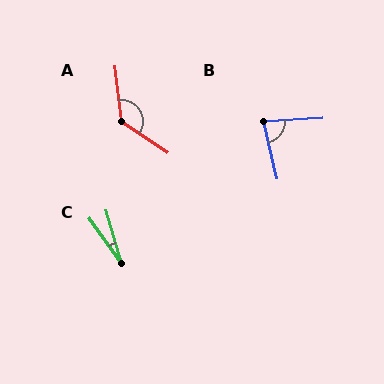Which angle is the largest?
A, at approximately 131 degrees.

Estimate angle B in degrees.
Approximately 80 degrees.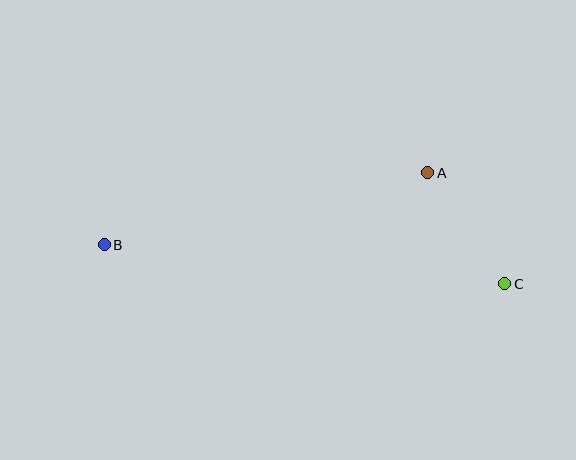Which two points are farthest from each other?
Points B and C are farthest from each other.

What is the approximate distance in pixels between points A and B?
The distance between A and B is approximately 331 pixels.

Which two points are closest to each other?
Points A and C are closest to each other.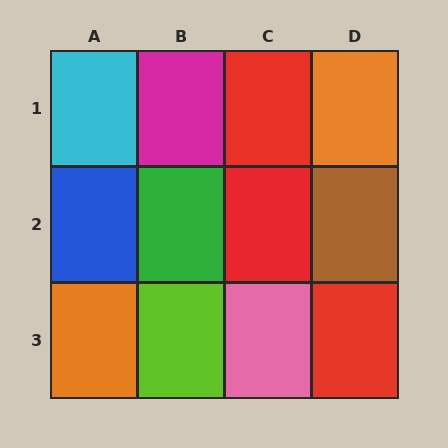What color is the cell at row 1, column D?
Orange.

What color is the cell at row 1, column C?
Red.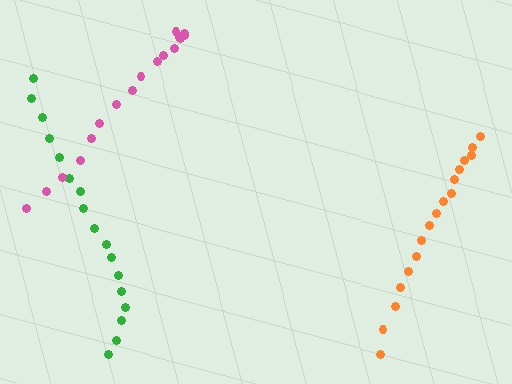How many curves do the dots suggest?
There are 3 distinct paths.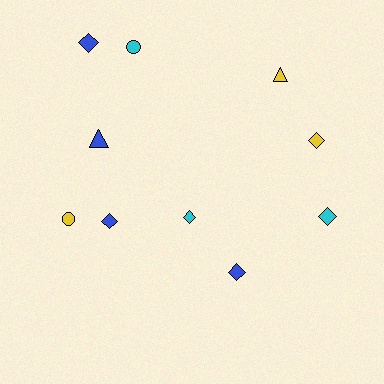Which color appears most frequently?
Blue, with 4 objects.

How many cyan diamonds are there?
There are 2 cyan diamonds.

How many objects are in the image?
There are 10 objects.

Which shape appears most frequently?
Diamond, with 6 objects.